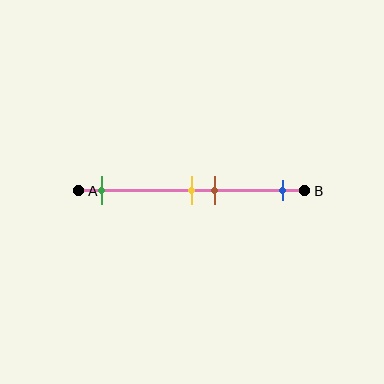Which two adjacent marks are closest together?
The yellow and brown marks are the closest adjacent pair.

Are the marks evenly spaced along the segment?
No, the marks are not evenly spaced.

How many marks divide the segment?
There are 4 marks dividing the segment.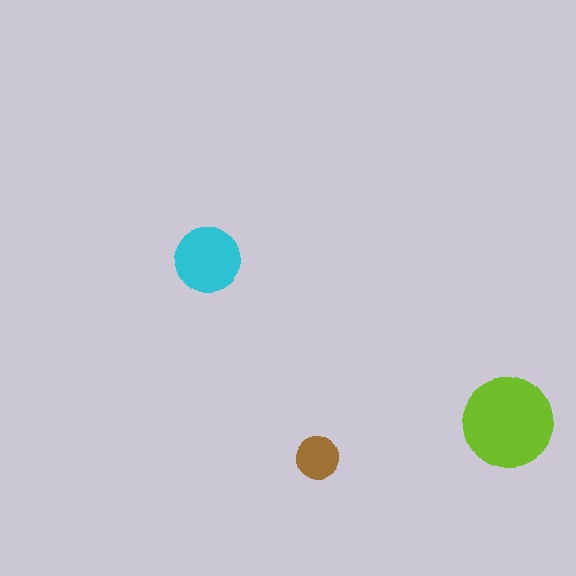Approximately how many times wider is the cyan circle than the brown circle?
About 1.5 times wider.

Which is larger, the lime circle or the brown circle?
The lime one.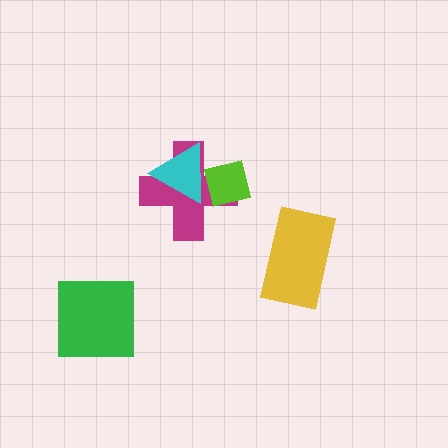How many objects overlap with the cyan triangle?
2 objects overlap with the cyan triangle.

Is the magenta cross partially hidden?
Yes, it is partially covered by another shape.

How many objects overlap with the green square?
0 objects overlap with the green square.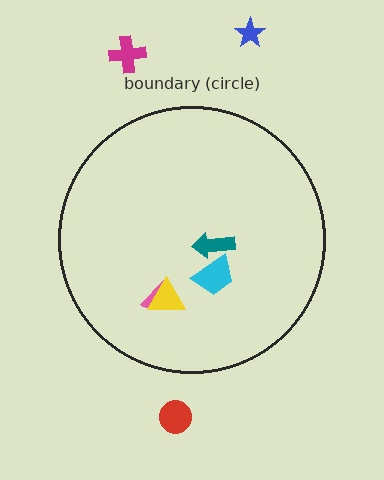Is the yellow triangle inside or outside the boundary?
Inside.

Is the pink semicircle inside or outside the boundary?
Inside.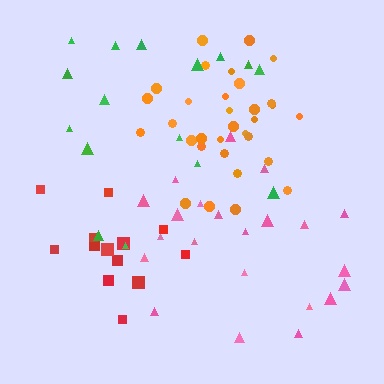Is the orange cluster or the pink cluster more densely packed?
Orange.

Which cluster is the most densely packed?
Orange.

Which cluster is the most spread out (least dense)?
Green.